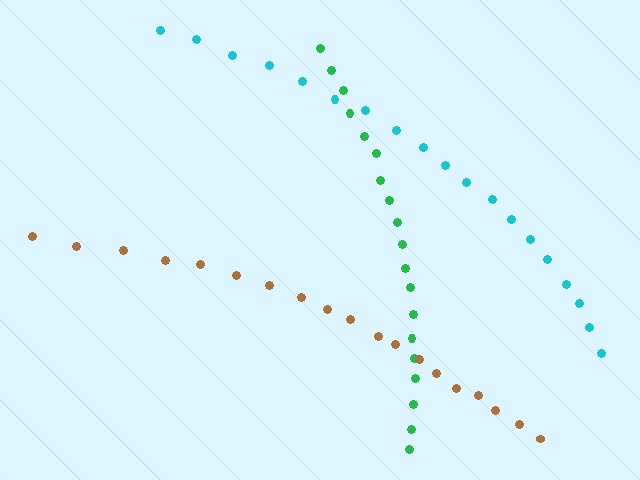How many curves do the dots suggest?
There are 3 distinct paths.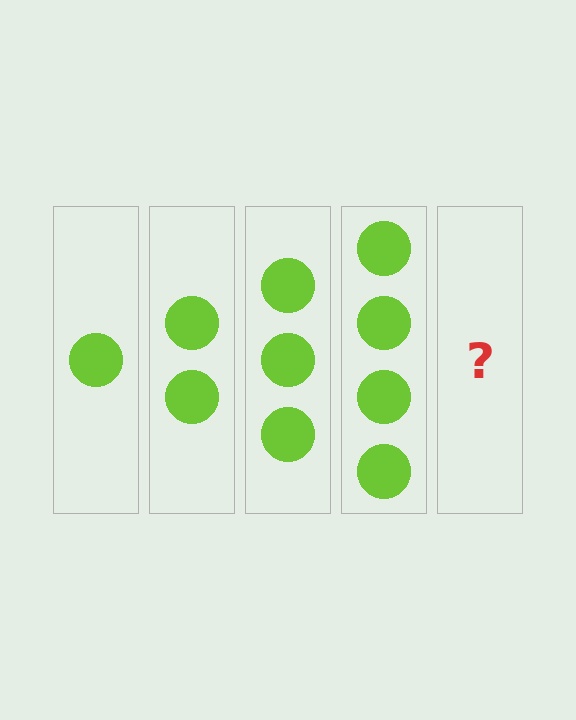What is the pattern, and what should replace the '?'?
The pattern is that each step adds one more circle. The '?' should be 5 circles.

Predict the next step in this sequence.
The next step is 5 circles.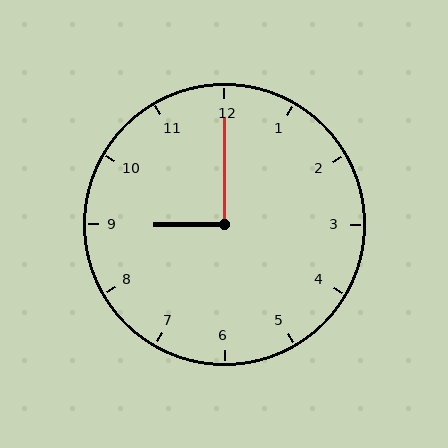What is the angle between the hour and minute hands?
Approximately 90 degrees.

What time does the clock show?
9:00.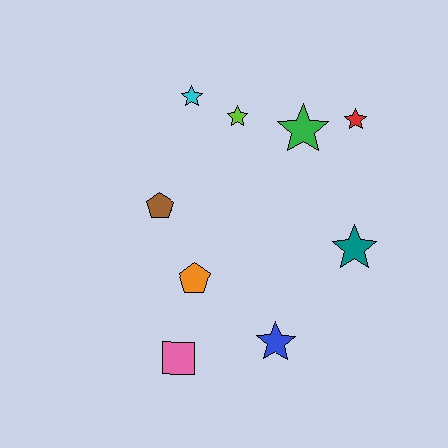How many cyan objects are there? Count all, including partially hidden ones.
There is 1 cyan object.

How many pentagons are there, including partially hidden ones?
There are 2 pentagons.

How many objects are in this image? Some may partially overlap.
There are 9 objects.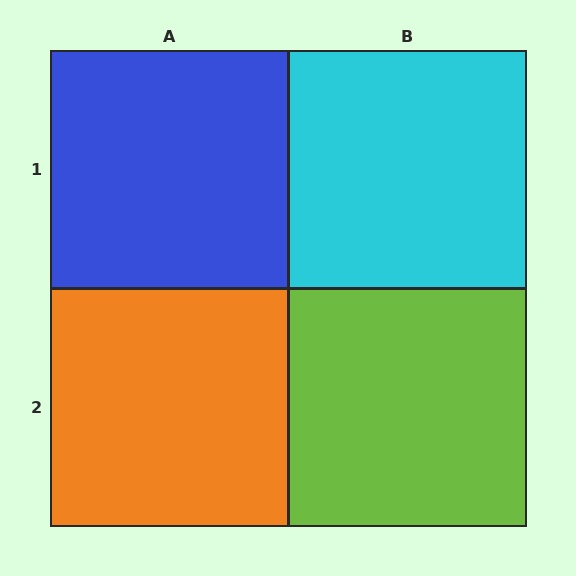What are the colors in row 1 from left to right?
Blue, cyan.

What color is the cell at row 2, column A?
Orange.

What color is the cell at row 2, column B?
Lime.